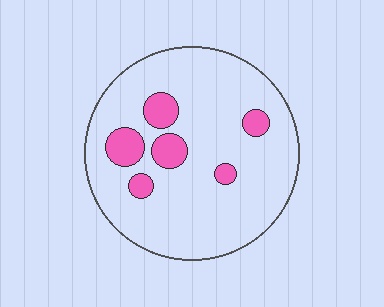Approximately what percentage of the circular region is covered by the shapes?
Approximately 15%.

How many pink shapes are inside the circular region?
6.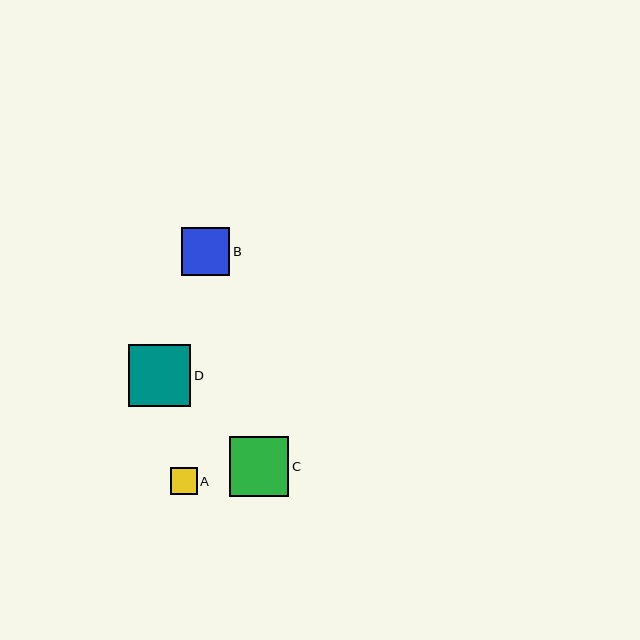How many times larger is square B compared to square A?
Square B is approximately 1.8 times the size of square A.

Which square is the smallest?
Square A is the smallest with a size of approximately 27 pixels.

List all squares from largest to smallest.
From largest to smallest: D, C, B, A.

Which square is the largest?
Square D is the largest with a size of approximately 62 pixels.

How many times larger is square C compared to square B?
Square C is approximately 1.2 times the size of square B.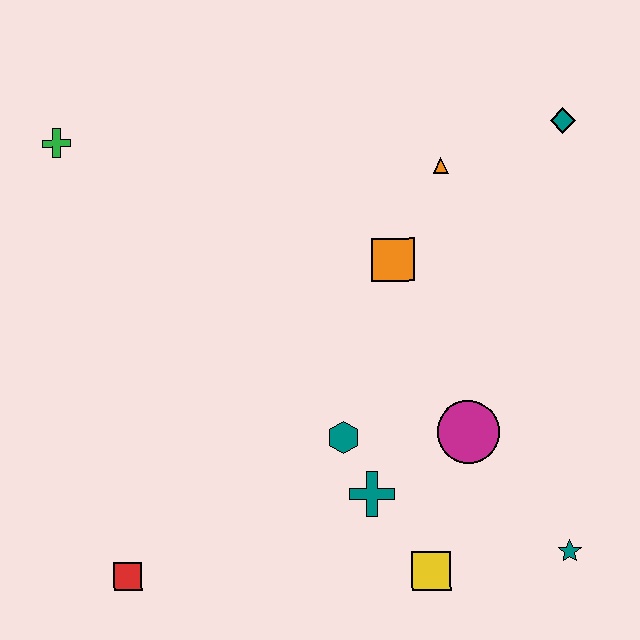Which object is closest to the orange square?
The orange triangle is closest to the orange square.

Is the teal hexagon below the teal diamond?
Yes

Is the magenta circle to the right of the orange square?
Yes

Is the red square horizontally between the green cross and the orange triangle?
Yes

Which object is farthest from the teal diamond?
The red square is farthest from the teal diamond.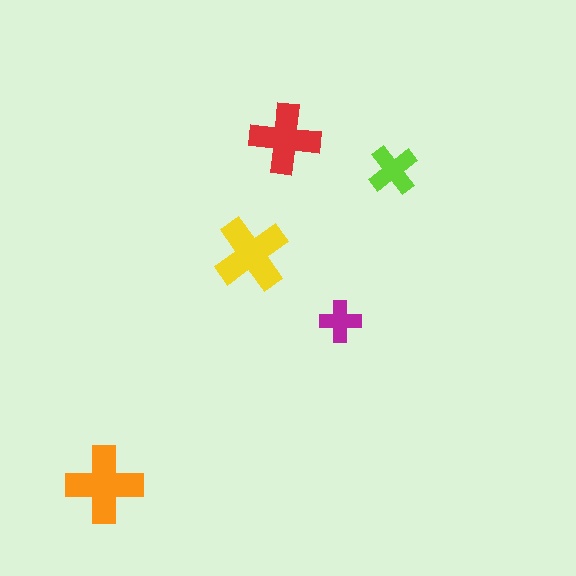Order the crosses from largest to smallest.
the orange one, the yellow one, the red one, the lime one, the magenta one.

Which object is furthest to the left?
The orange cross is leftmost.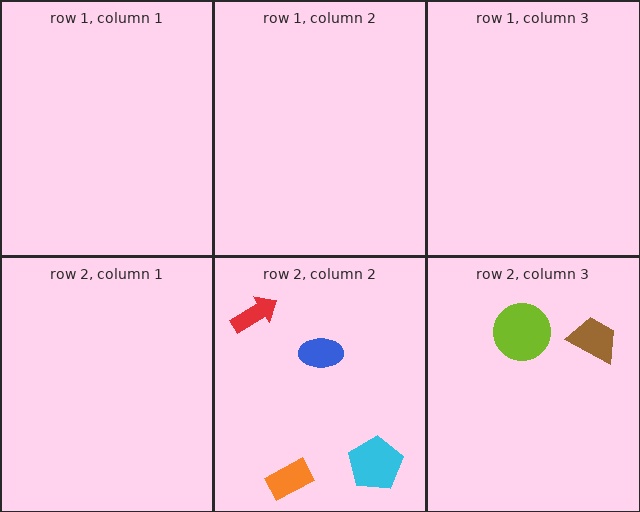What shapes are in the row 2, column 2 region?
The cyan pentagon, the red arrow, the orange rectangle, the blue ellipse.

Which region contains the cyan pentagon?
The row 2, column 2 region.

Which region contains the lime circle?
The row 2, column 3 region.